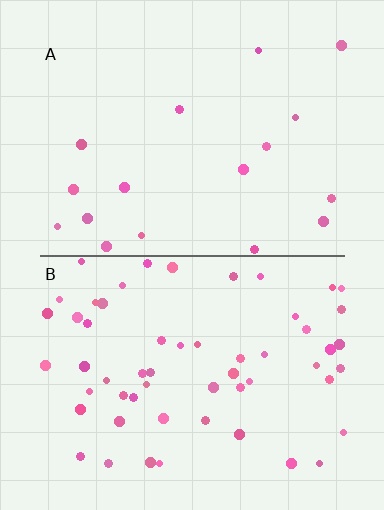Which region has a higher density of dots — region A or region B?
B (the bottom).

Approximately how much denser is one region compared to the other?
Approximately 3.3× — region B over region A.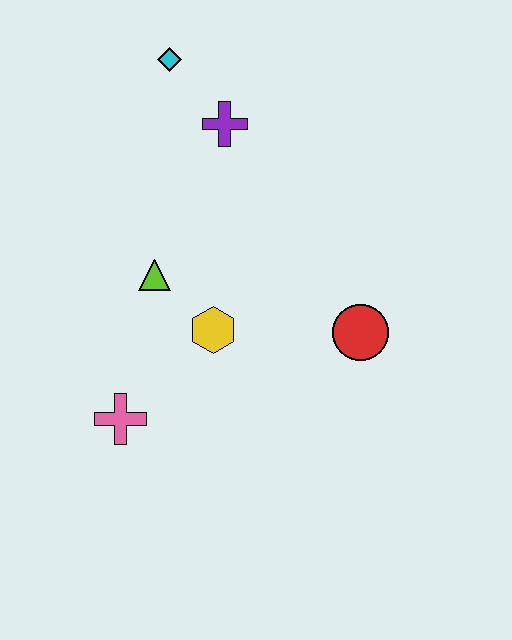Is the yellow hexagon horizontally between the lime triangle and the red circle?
Yes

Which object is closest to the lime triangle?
The yellow hexagon is closest to the lime triangle.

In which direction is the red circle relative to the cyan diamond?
The red circle is below the cyan diamond.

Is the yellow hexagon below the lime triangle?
Yes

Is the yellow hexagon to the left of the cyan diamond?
No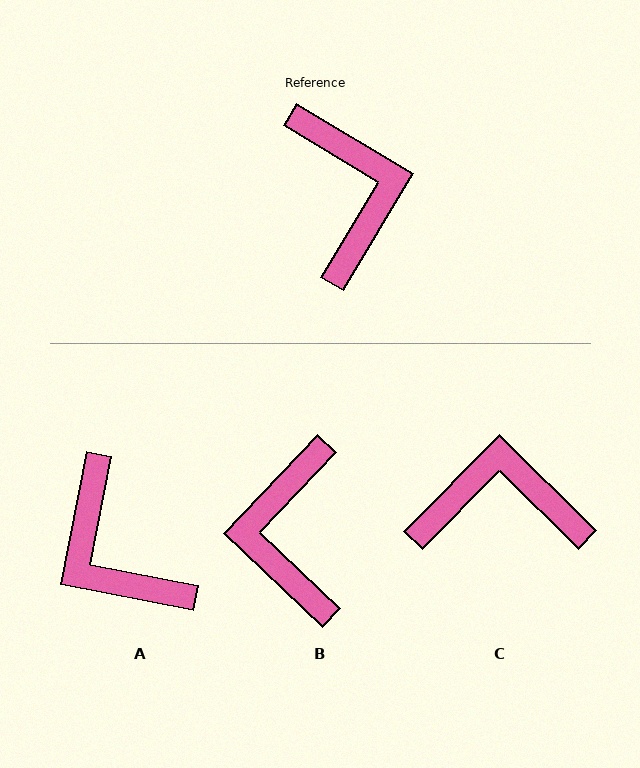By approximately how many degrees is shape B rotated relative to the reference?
Approximately 168 degrees counter-clockwise.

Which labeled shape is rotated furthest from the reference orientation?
B, about 168 degrees away.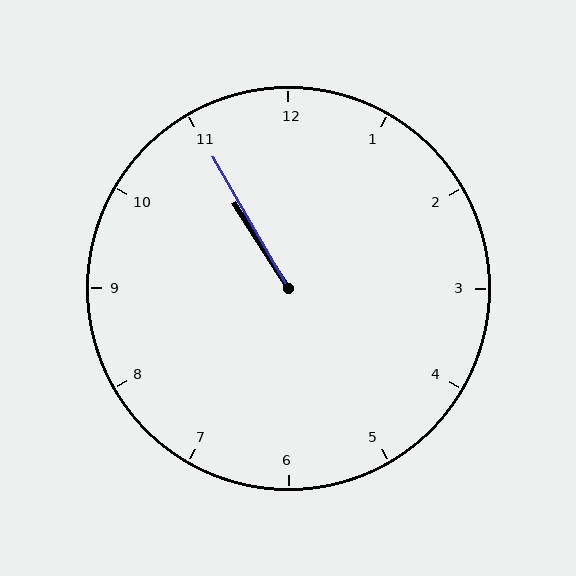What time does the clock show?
10:55.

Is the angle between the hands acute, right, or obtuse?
It is acute.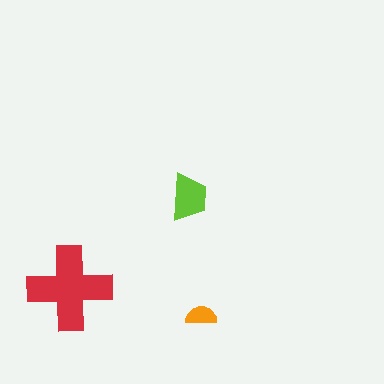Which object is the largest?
The red cross.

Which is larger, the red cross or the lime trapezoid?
The red cross.